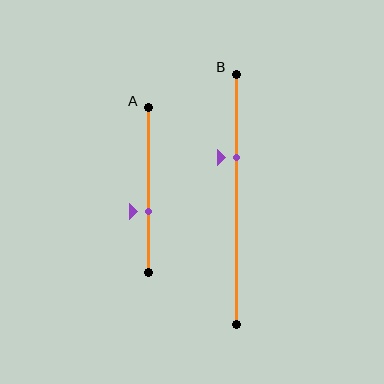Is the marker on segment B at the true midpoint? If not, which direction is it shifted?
No, the marker on segment B is shifted upward by about 17% of the segment length.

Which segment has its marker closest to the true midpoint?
Segment A has its marker closest to the true midpoint.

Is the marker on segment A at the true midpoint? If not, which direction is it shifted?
No, the marker on segment A is shifted downward by about 13% of the segment length.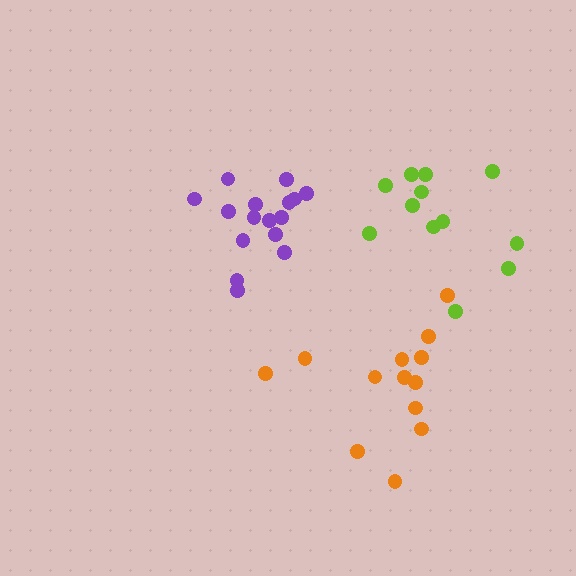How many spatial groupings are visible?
There are 3 spatial groupings.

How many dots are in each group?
Group 1: 12 dots, Group 2: 16 dots, Group 3: 13 dots (41 total).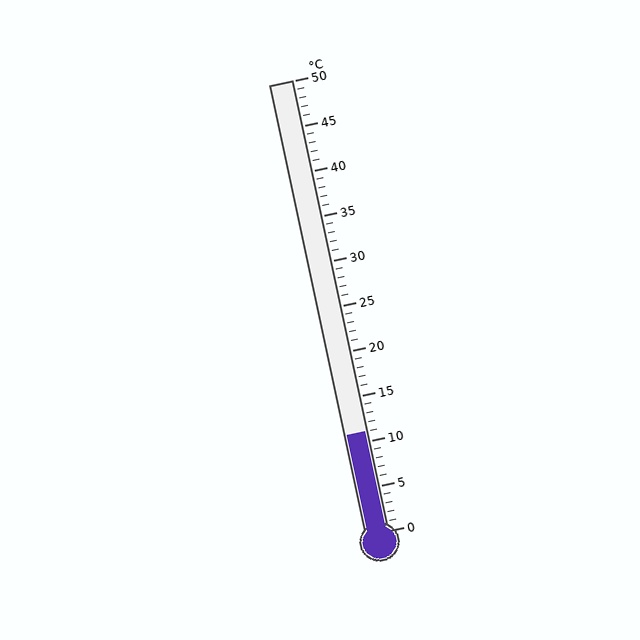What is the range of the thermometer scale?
The thermometer scale ranges from 0°C to 50°C.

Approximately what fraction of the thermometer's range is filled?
The thermometer is filled to approximately 20% of its range.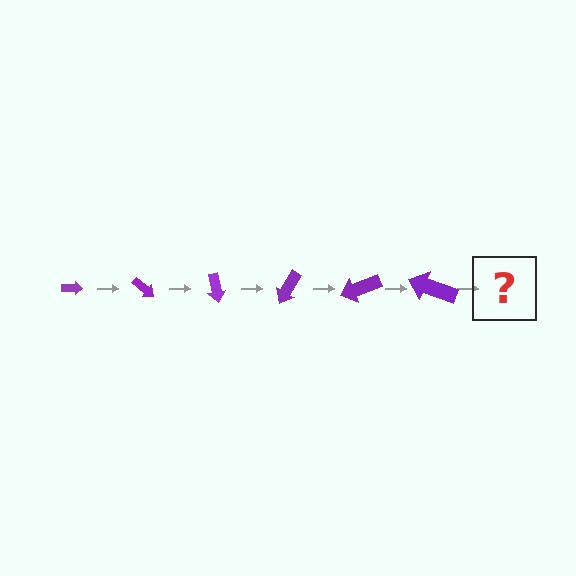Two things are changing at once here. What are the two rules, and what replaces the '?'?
The two rules are that the arrow grows larger each step and it rotates 40 degrees each step. The '?' should be an arrow, larger than the previous one and rotated 240 degrees from the start.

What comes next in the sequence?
The next element should be an arrow, larger than the previous one and rotated 240 degrees from the start.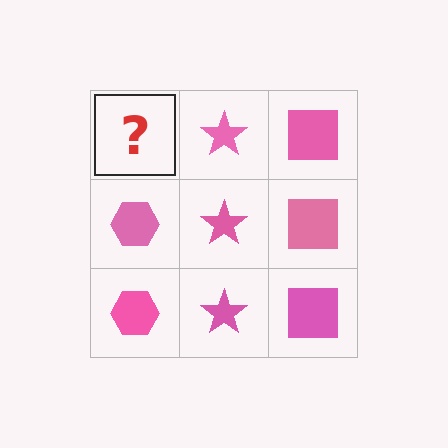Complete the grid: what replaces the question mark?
The question mark should be replaced with a pink hexagon.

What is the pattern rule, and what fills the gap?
The rule is that each column has a consistent shape. The gap should be filled with a pink hexagon.